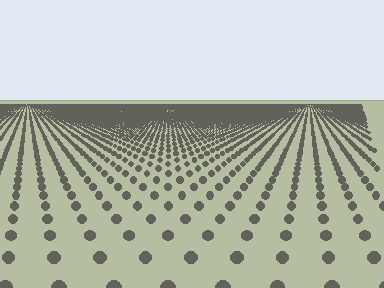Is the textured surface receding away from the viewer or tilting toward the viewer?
The surface is receding away from the viewer. Texture elements get smaller and denser toward the top.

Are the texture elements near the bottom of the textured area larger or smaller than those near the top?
Larger. Near the bottom, elements are closer to the viewer and appear at a bigger on-screen size.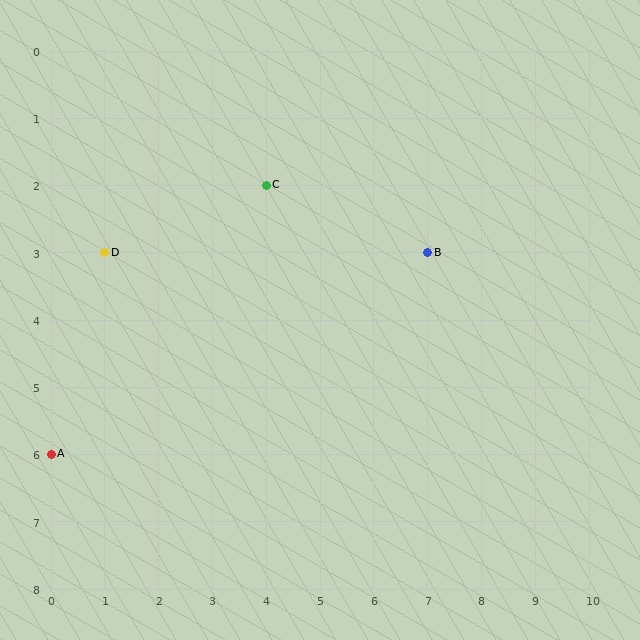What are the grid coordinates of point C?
Point C is at grid coordinates (4, 2).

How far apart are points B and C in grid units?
Points B and C are 3 columns and 1 row apart (about 3.2 grid units diagonally).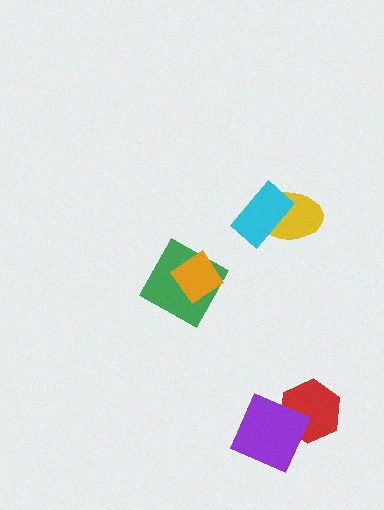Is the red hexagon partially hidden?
Yes, it is partially covered by another shape.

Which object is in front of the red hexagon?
The purple square is in front of the red hexagon.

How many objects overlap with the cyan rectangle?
1 object overlaps with the cyan rectangle.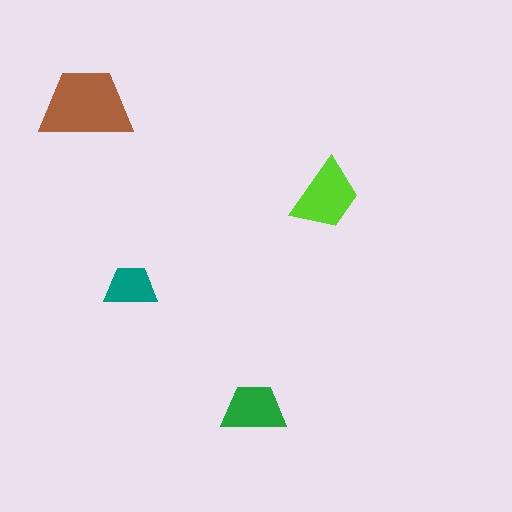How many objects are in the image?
There are 4 objects in the image.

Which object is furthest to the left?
The brown trapezoid is leftmost.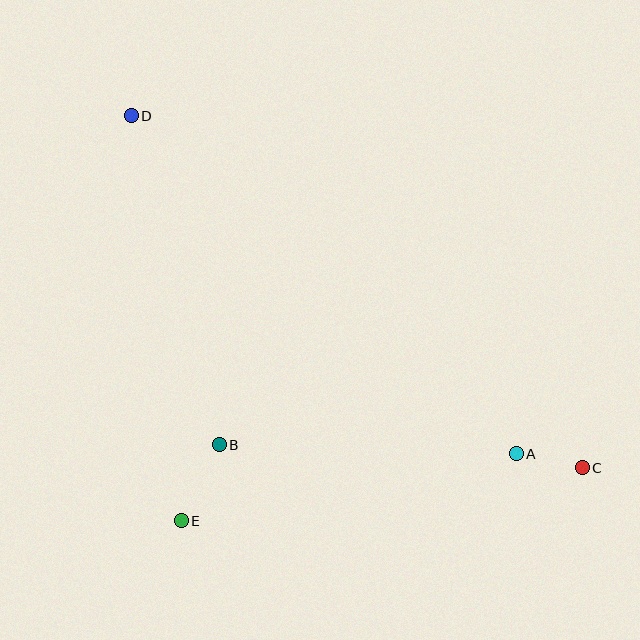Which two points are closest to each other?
Points A and C are closest to each other.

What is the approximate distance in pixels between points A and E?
The distance between A and E is approximately 342 pixels.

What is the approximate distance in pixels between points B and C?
The distance between B and C is approximately 364 pixels.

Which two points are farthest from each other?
Points C and D are farthest from each other.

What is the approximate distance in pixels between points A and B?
The distance between A and B is approximately 297 pixels.